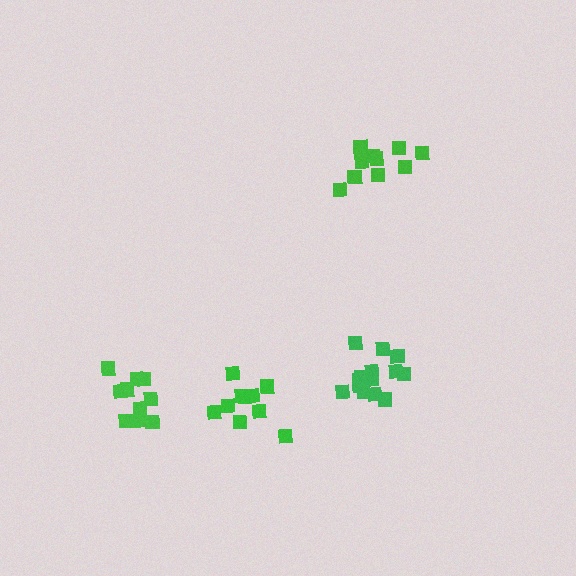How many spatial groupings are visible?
There are 4 spatial groupings.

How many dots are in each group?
Group 1: 10 dots, Group 2: 14 dots, Group 3: 10 dots, Group 4: 10 dots (44 total).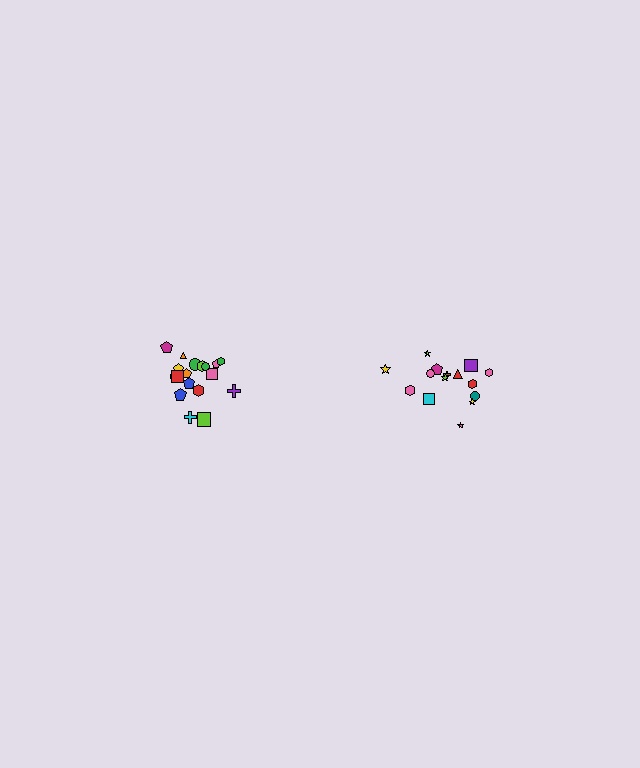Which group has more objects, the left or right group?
The left group.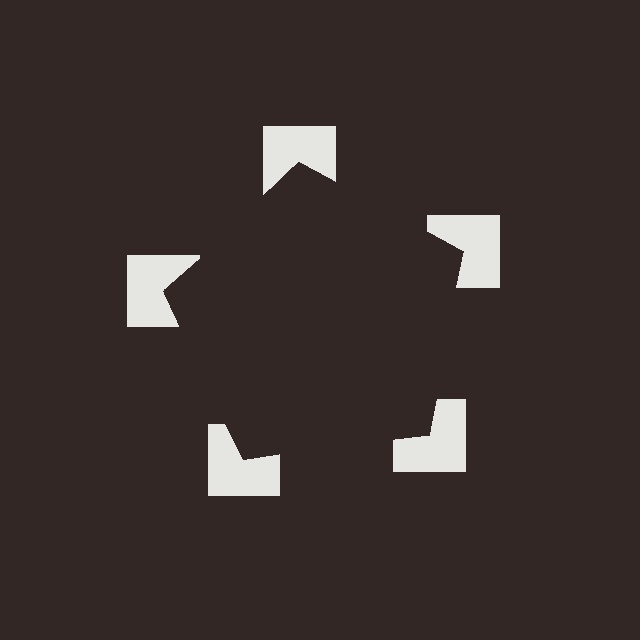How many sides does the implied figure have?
5 sides.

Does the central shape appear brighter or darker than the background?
It typically appears slightly darker than the background, even though no actual brightness change is drawn.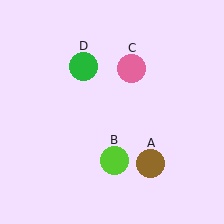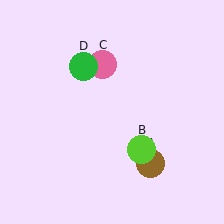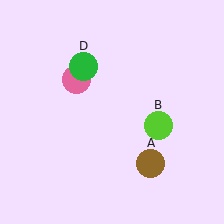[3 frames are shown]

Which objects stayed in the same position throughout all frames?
Brown circle (object A) and green circle (object D) remained stationary.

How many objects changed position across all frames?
2 objects changed position: lime circle (object B), pink circle (object C).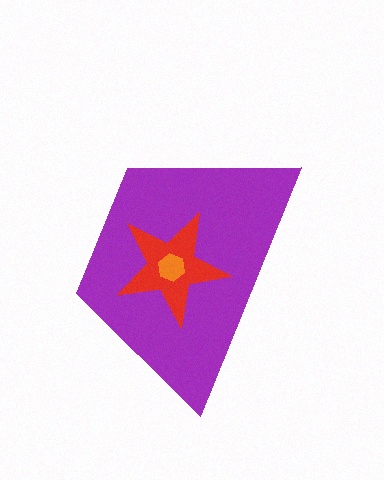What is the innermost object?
The orange hexagon.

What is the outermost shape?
The purple trapezoid.